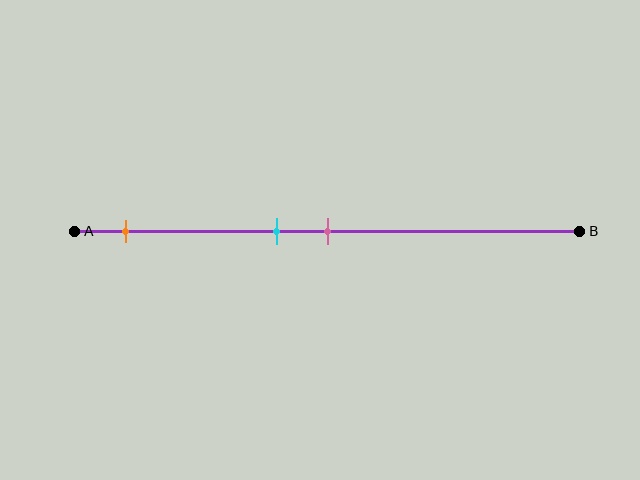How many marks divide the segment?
There are 3 marks dividing the segment.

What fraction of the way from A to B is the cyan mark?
The cyan mark is approximately 40% (0.4) of the way from A to B.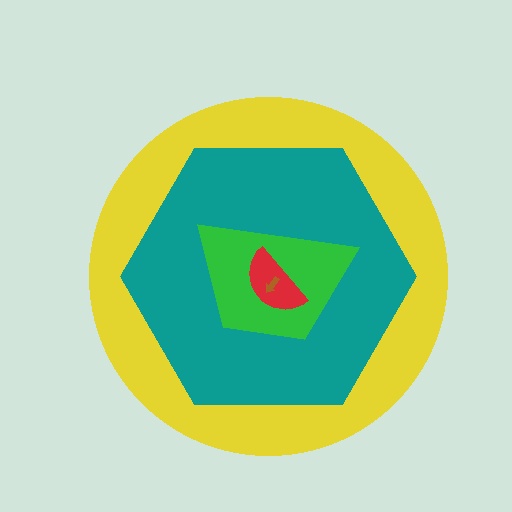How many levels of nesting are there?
5.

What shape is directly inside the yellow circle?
The teal hexagon.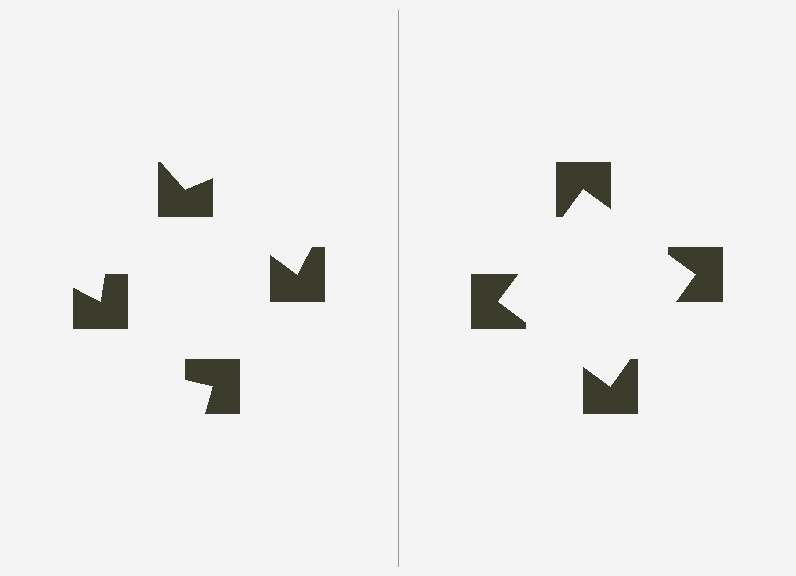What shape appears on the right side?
An illusory square.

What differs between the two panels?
The notched squares are positioned identically on both sides; only the wedge orientations differ. On the right they align to a square; on the left they are misaligned.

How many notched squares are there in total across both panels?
8 — 4 on each side.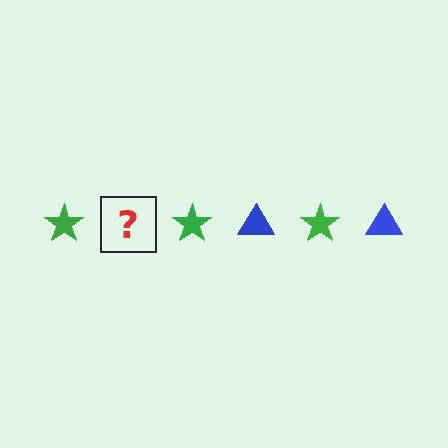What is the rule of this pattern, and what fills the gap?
The rule is that the pattern alternates between green star and blue triangle. The gap should be filled with a blue triangle.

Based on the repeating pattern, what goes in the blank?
The blank should be a blue triangle.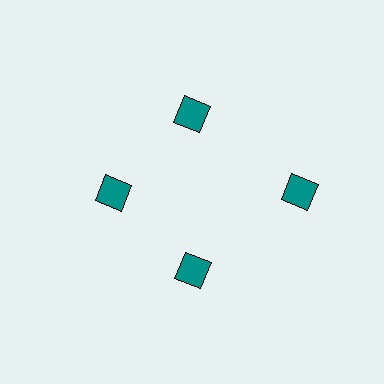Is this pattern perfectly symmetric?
No. The 4 teal diamonds are arranged in a ring, but one element near the 3 o'clock position is pushed outward from the center, breaking the 4-fold rotational symmetry.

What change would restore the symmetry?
The symmetry would be restored by moving it inward, back onto the ring so that all 4 diamonds sit at equal angles and equal distance from the center.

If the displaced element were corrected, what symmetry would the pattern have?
It would have 4-fold rotational symmetry — the pattern would map onto itself every 90 degrees.